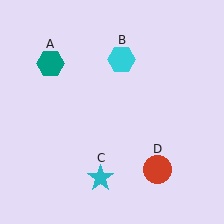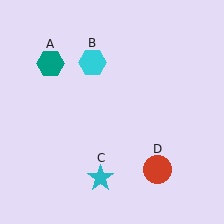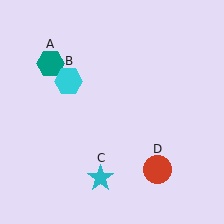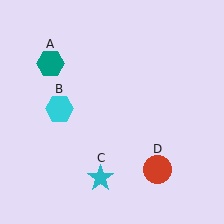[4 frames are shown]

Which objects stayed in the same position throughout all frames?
Teal hexagon (object A) and cyan star (object C) and red circle (object D) remained stationary.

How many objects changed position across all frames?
1 object changed position: cyan hexagon (object B).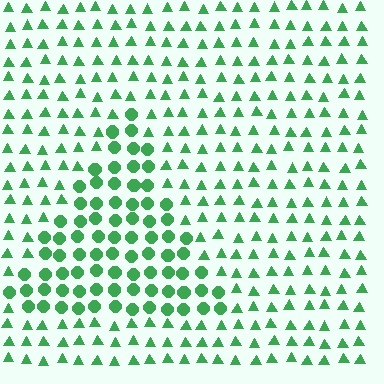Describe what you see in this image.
The image is filled with small green elements arranged in a uniform grid. A triangle-shaped region contains circles, while the surrounding area contains triangles. The boundary is defined purely by the change in element shape.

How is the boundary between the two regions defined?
The boundary is defined by a change in element shape: circles inside vs. triangles outside. All elements share the same color and spacing.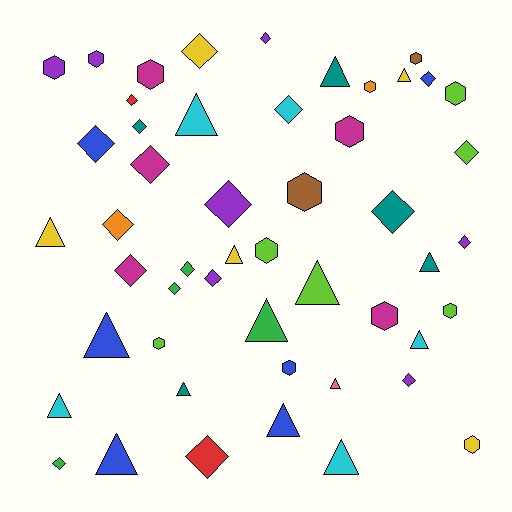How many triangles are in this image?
There are 16 triangles.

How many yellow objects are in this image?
There are 5 yellow objects.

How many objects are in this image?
There are 50 objects.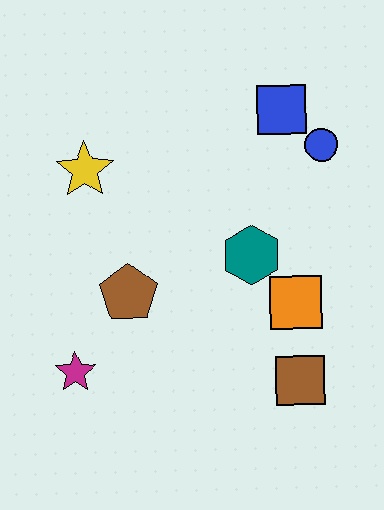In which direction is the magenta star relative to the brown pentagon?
The magenta star is below the brown pentagon.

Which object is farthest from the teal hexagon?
The magenta star is farthest from the teal hexagon.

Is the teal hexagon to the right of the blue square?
No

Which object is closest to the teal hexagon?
The orange square is closest to the teal hexagon.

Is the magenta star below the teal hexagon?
Yes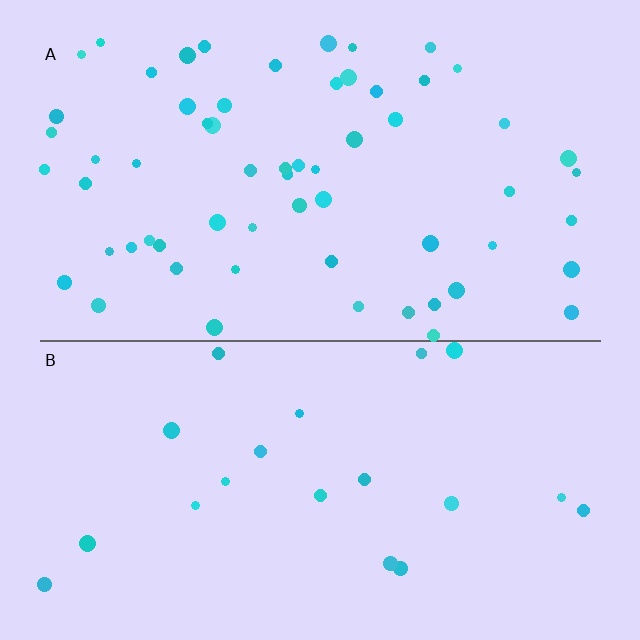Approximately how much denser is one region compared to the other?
Approximately 3.0× — region A over region B.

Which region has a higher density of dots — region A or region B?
A (the top).